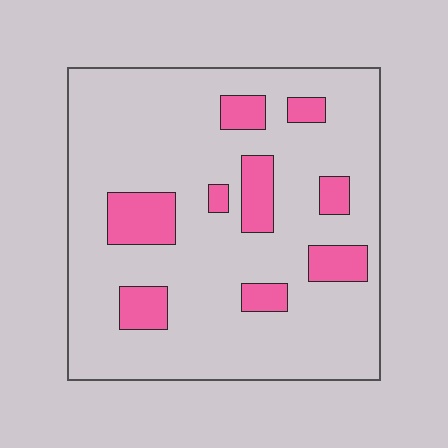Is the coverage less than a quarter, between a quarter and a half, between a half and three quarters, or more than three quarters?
Less than a quarter.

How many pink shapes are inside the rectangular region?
9.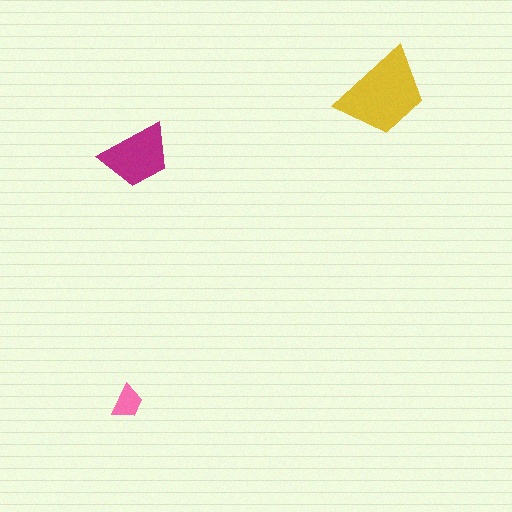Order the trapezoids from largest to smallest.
the yellow one, the magenta one, the pink one.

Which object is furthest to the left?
The pink trapezoid is leftmost.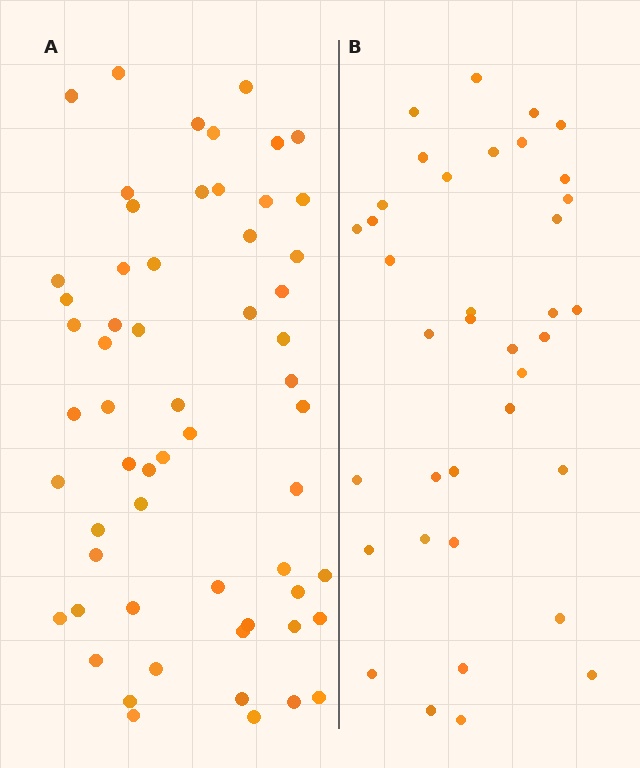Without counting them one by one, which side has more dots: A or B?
Region A (the left region) has more dots.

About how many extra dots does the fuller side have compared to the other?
Region A has approximately 20 more dots than region B.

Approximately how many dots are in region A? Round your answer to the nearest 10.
About 60 dots. (The exact count is 59, which rounds to 60.)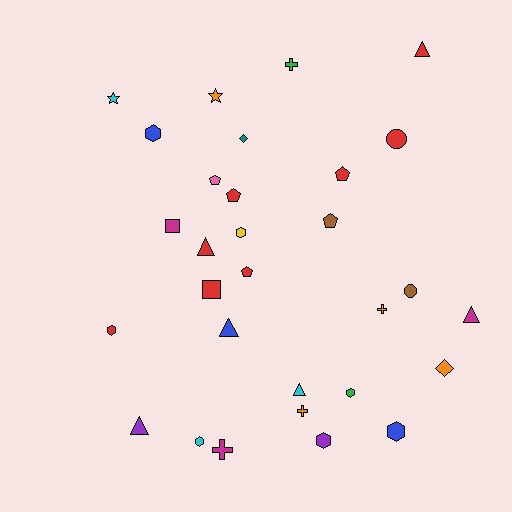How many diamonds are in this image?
There are 2 diamonds.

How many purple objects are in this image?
There are 2 purple objects.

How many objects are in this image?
There are 30 objects.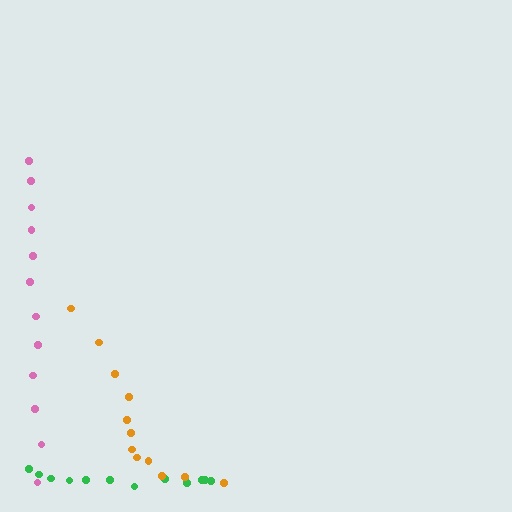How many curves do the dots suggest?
There are 3 distinct paths.